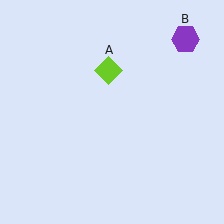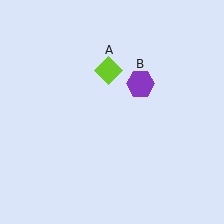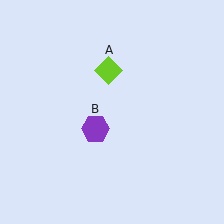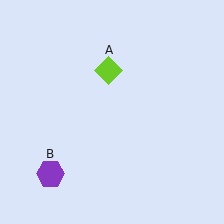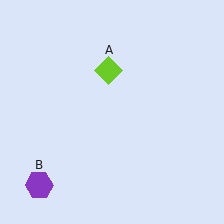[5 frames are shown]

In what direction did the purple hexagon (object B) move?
The purple hexagon (object B) moved down and to the left.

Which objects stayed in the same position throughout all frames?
Lime diamond (object A) remained stationary.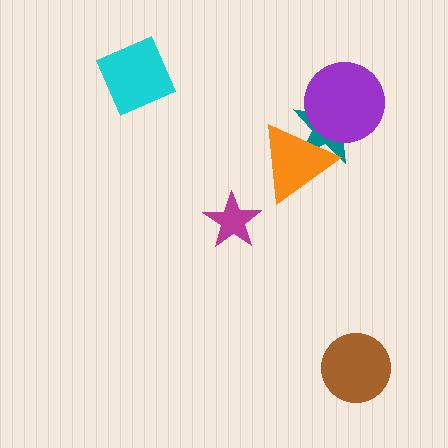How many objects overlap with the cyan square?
0 objects overlap with the cyan square.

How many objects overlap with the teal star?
2 objects overlap with the teal star.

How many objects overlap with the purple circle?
2 objects overlap with the purple circle.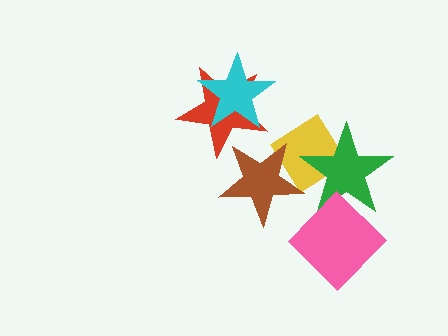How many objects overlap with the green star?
2 objects overlap with the green star.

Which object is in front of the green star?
The pink diamond is in front of the green star.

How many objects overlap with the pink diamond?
1 object overlaps with the pink diamond.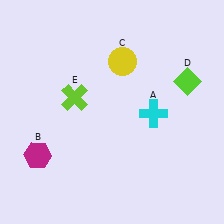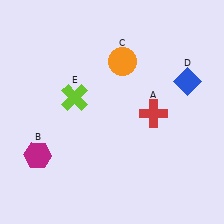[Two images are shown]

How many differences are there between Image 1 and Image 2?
There are 3 differences between the two images.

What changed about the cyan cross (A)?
In Image 1, A is cyan. In Image 2, it changed to red.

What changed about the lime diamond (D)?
In Image 1, D is lime. In Image 2, it changed to blue.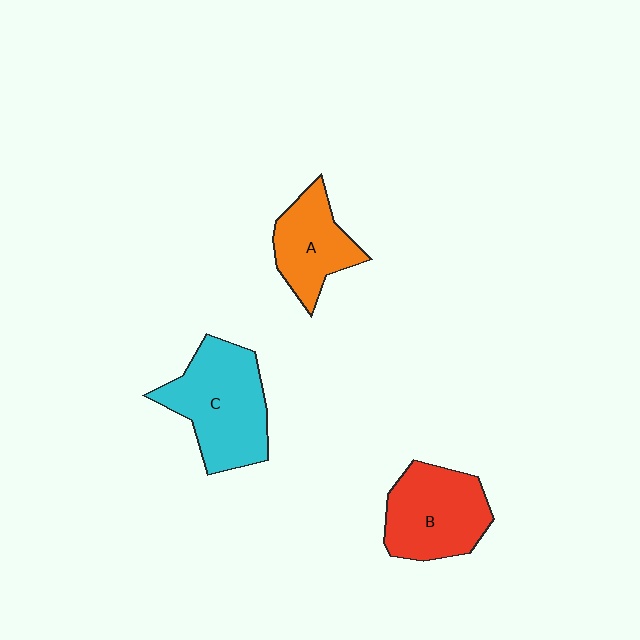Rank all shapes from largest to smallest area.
From largest to smallest: C (cyan), B (red), A (orange).